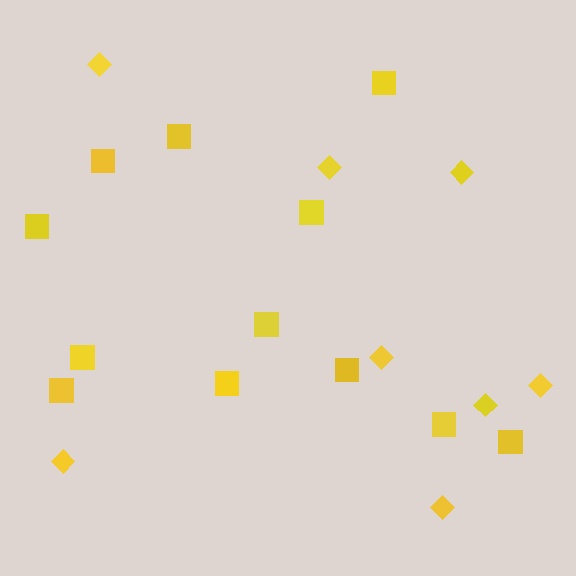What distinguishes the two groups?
There are 2 groups: one group of squares (12) and one group of diamonds (8).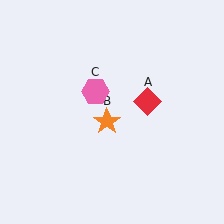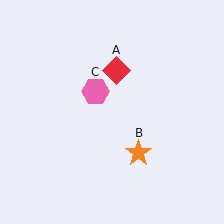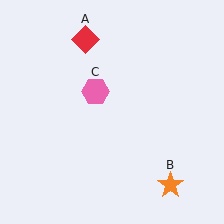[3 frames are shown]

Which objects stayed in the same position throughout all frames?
Pink hexagon (object C) remained stationary.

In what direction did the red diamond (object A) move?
The red diamond (object A) moved up and to the left.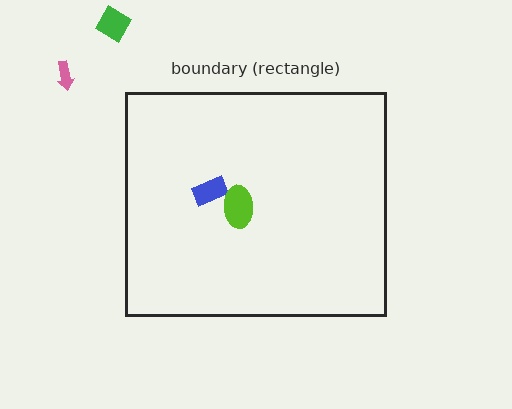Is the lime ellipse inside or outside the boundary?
Inside.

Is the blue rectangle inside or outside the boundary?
Inside.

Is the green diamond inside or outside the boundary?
Outside.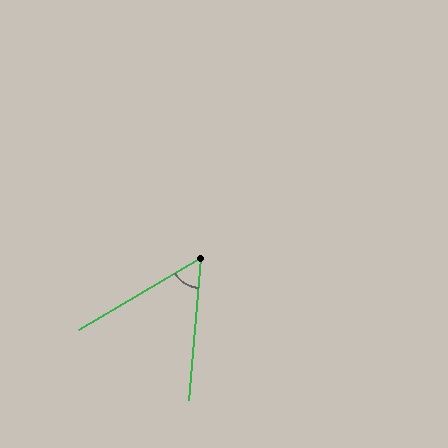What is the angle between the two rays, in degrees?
Approximately 55 degrees.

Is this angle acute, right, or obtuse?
It is acute.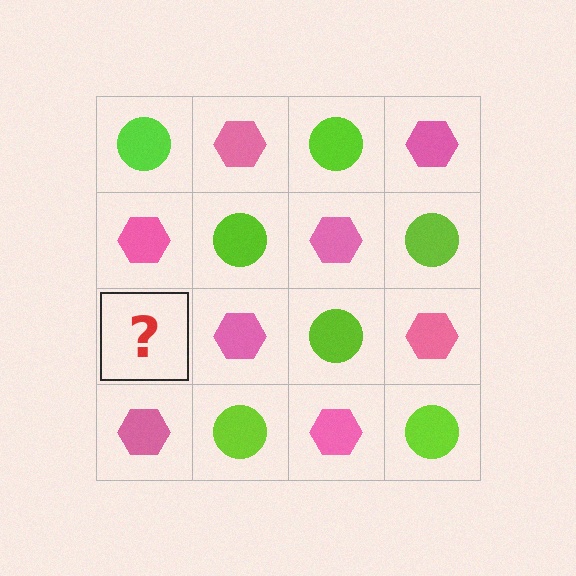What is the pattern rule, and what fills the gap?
The rule is that it alternates lime circle and pink hexagon in a checkerboard pattern. The gap should be filled with a lime circle.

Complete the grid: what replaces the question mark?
The question mark should be replaced with a lime circle.